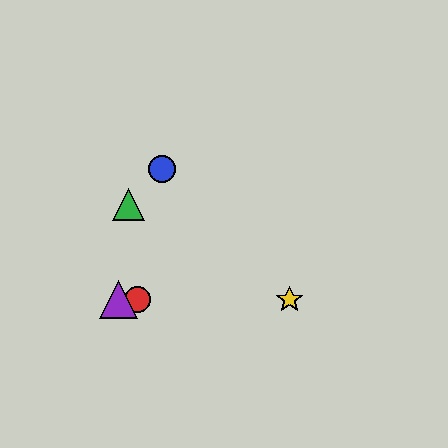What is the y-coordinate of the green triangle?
The green triangle is at y≈205.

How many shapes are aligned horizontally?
3 shapes (the red circle, the yellow star, the purple triangle) are aligned horizontally.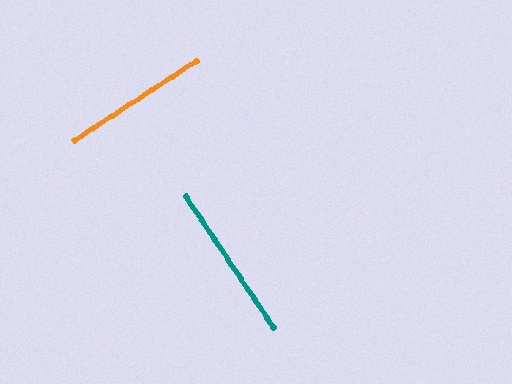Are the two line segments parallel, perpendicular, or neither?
Perpendicular — they meet at approximately 89°.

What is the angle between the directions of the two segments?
Approximately 89 degrees.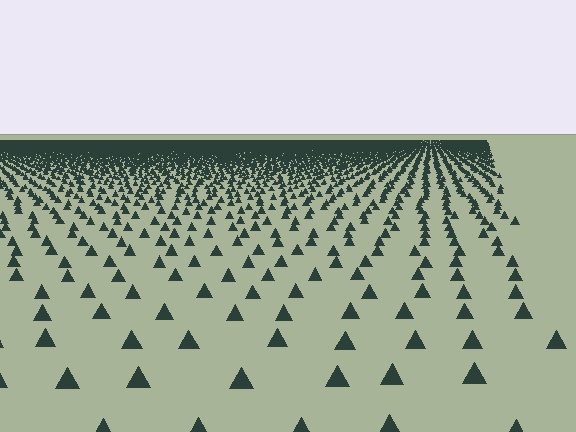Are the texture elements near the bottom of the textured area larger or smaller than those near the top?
Larger. Near the bottom, elements are closer to the viewer and appear at a bigger on-screen size.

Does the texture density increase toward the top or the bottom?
Density increases toward the top.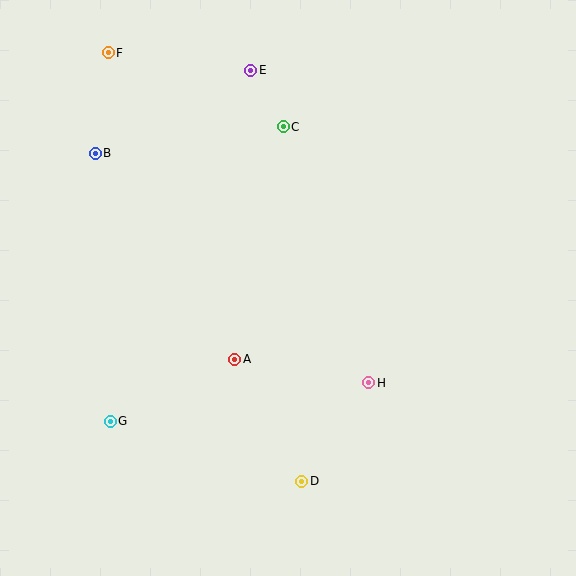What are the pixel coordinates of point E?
Point E is at (251, 70).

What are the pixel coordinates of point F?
Point F is at (108, 53).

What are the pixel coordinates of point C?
Point C is at (283, 127).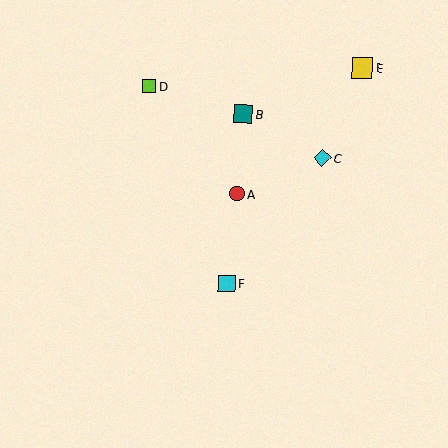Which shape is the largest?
The yellow square (labeled E) is the largest.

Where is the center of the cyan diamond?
The center of the cyan diamond is at (322, 158).